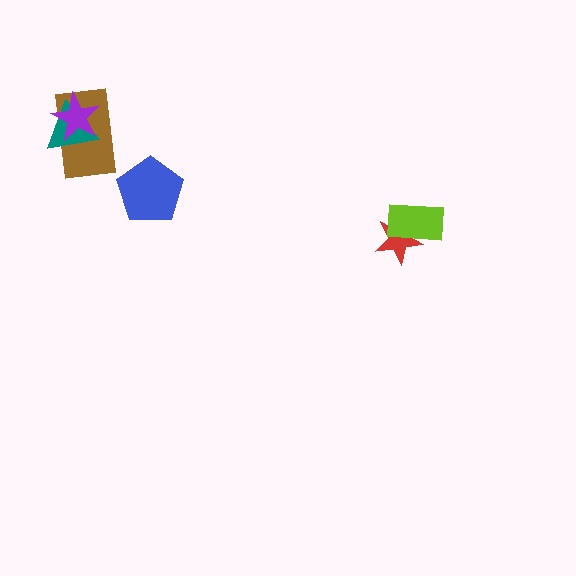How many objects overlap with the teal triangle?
2 objects overlap with the teal triangle.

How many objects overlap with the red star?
1 object overlaps with the red star.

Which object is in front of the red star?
The lime rectangle is in front of the red star.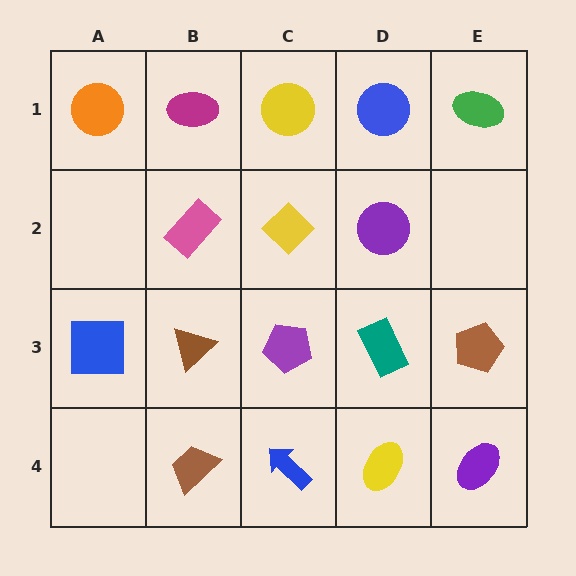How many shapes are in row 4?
4 shapes.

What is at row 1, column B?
A magenta ellipse.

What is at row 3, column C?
A purple pentagon.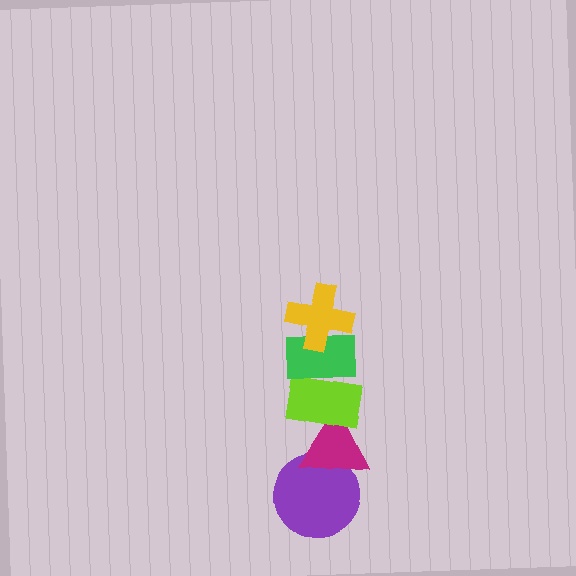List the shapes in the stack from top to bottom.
From top to bottom: the yellow cross, the green rectangle, the lime rectangle, the magenta triangle, the purple circle.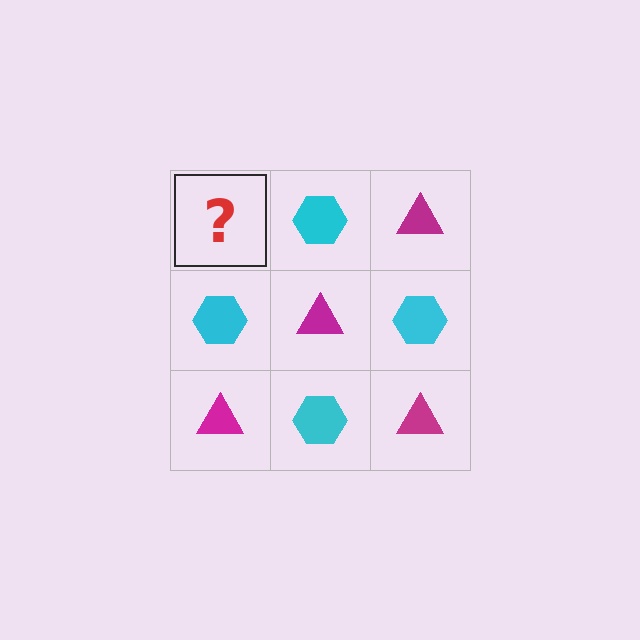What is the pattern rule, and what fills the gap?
The rule is that it alternates magenta triangle and cyan hexagon in a checkerboard pattern. The gap should be filled with a magenta triangle.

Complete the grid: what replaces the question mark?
The question mark should be replaced with a magenta triangle.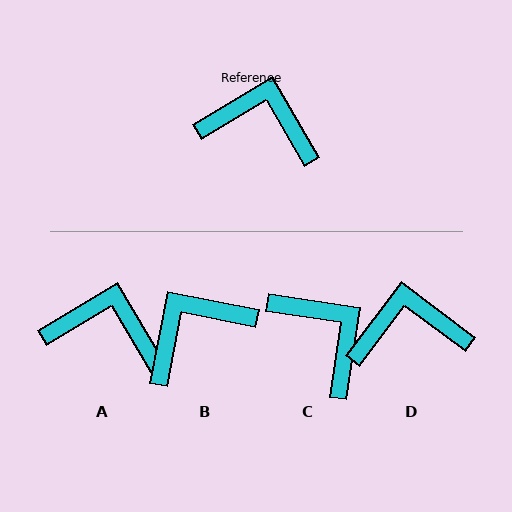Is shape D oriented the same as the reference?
No, it is off by about 22 degrees.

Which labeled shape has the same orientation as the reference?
A.